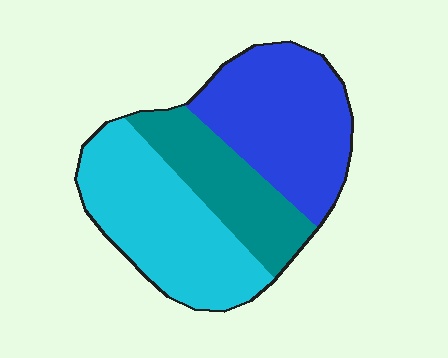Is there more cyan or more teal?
Cyan.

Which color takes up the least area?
Teal, at roughly 25%.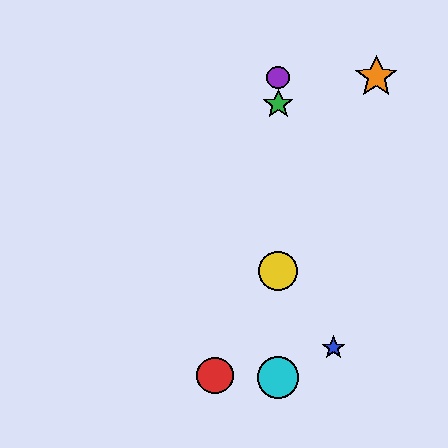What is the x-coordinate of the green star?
The green star is at x≈278.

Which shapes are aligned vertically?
The green star, the yellow circle, the purple circle, the cyan circle are aligned vertically.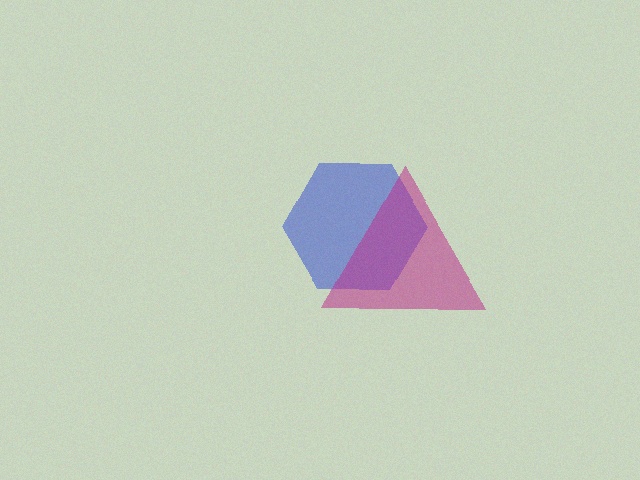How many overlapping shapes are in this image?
There are 2 overlapping shapes in the image.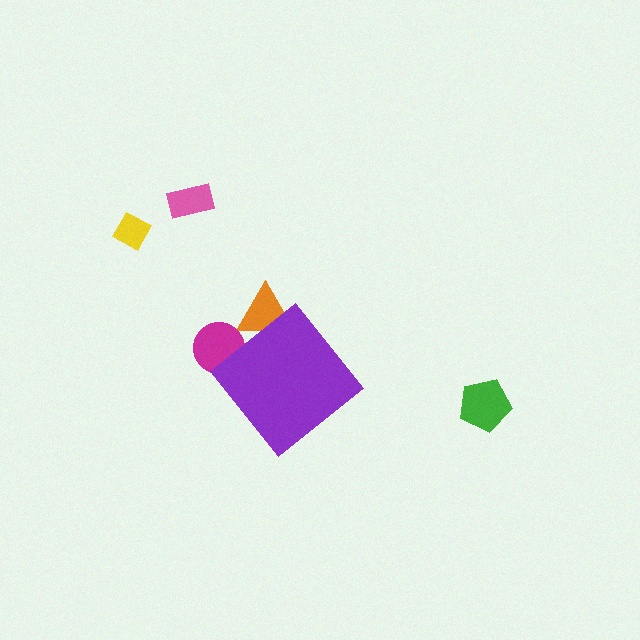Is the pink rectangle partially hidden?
No, the pink rectangle is fully visible.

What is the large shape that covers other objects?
A purple diamond.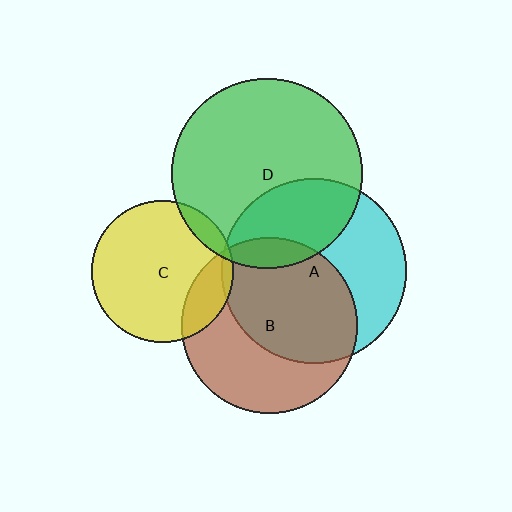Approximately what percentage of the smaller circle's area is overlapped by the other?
Approximately 30%.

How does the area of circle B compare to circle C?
Approximately 1.5 times.